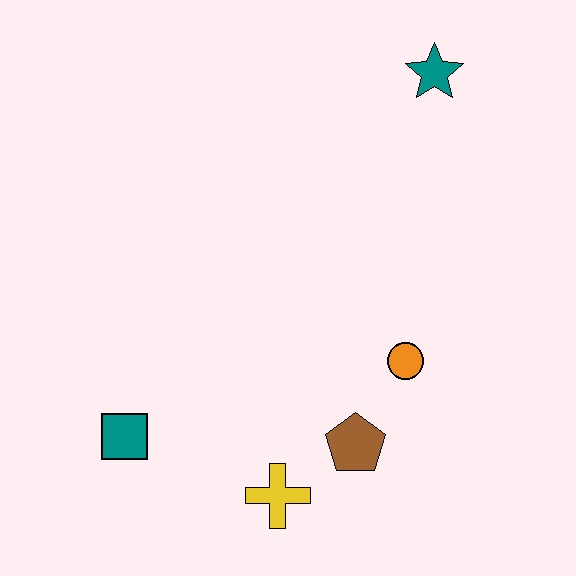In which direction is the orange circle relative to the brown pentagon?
The orange circle is above the brown pentagon.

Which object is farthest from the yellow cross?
The teal star is farthest from the yellow cross.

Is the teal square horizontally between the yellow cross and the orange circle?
No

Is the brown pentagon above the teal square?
No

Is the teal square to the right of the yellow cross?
No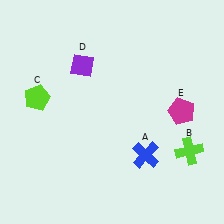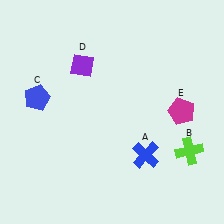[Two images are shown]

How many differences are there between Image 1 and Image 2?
There is 1 difference between the two images.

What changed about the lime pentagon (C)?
In Image 1, C is lime. In Image 2, it changed to blue.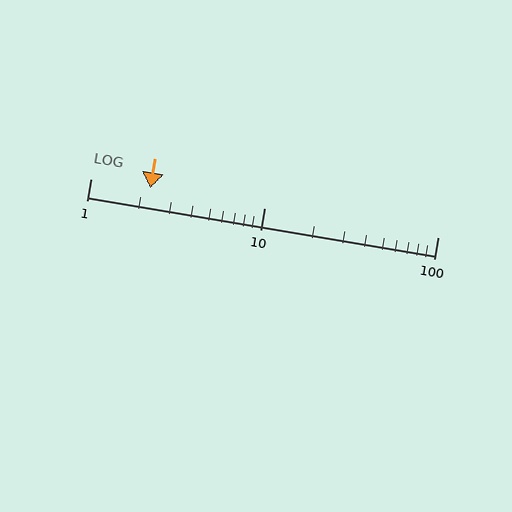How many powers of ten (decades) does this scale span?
The scale spans 2 decades, from 1 to 100.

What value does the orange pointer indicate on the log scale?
The pointer indicates approximately 2.2.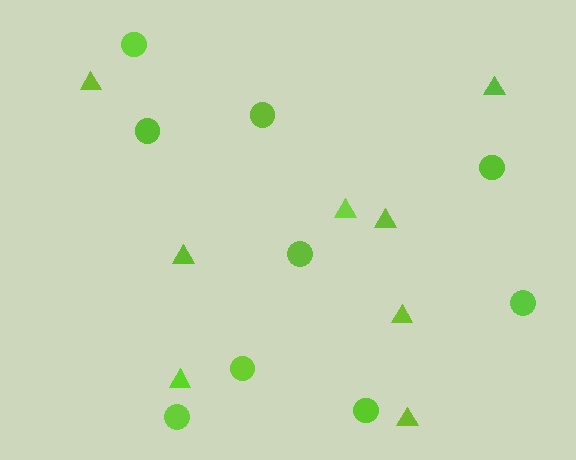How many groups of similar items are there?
There are 2 groups: one group of triangles (8) and one group of circles (9).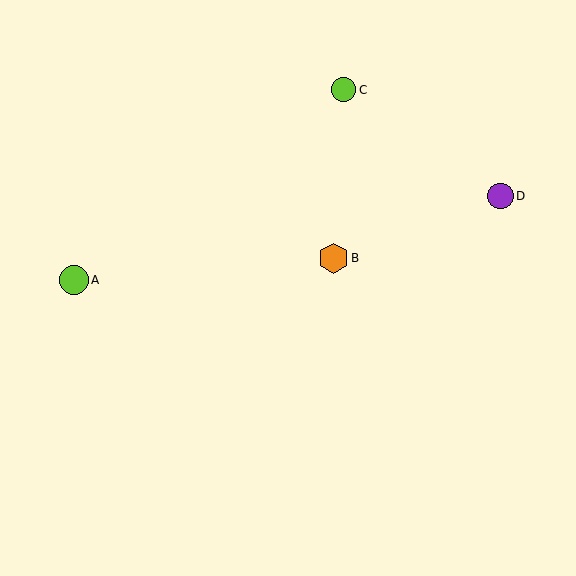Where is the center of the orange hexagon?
The center of the orange hexagon is at (333, 258).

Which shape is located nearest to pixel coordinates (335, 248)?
The orange hexagon (labeled B) at (333, 258) is nearest to that location.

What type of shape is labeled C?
Shape C is a lime circle.